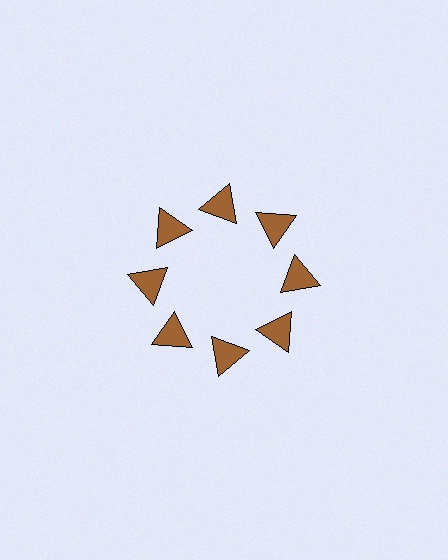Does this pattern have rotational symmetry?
Yes, this pattern has 8-fold rotational symmetry. It looks the same after rotating 45 degrees around the center.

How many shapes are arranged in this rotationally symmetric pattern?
There are 8 shapes, arranged in 8 groups of 1.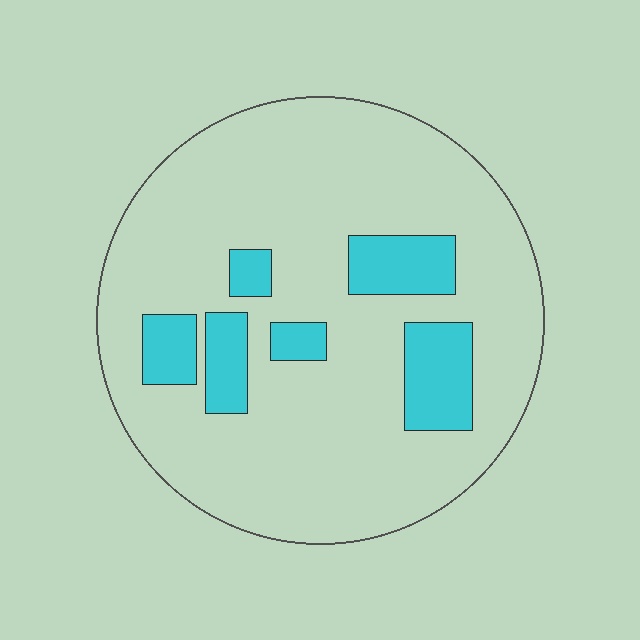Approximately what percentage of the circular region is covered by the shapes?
Approximately 15%.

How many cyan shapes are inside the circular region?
6.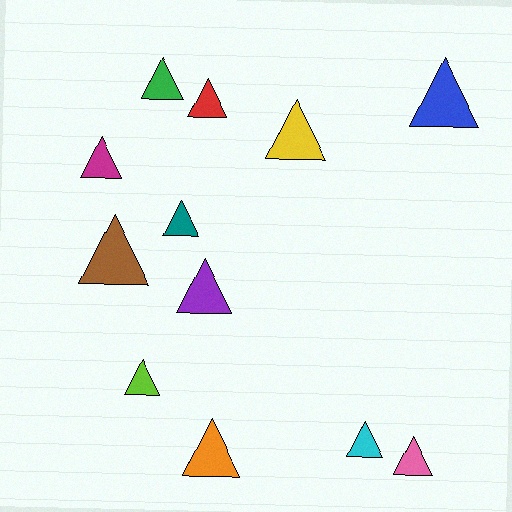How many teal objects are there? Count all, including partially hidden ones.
There is 1 teal object.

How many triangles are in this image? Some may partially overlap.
There are 12 triangles.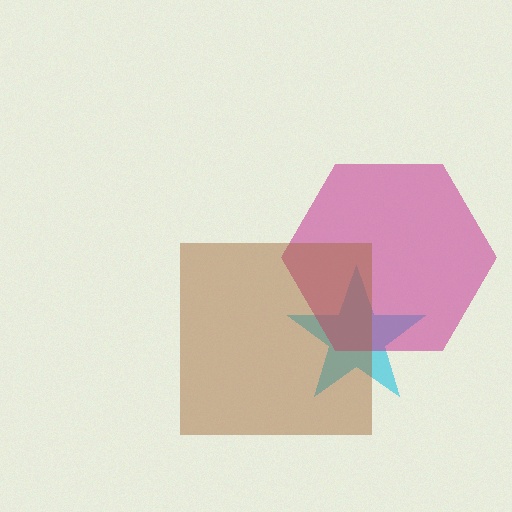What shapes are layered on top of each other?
The layered shapes are: a cyan star, a magenta hexagon, a brown square.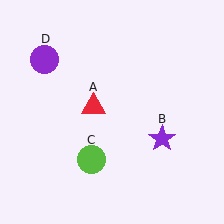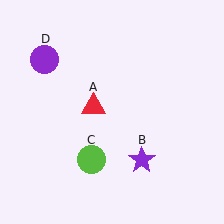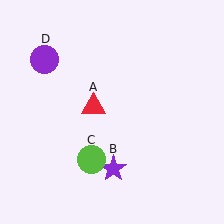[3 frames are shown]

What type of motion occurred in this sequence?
The purple star (object B) rotated clockwise around the center of the scene.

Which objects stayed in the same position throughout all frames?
Red triangle (object A) and lime circle (object C) and purple circle (object D) remained stationary.